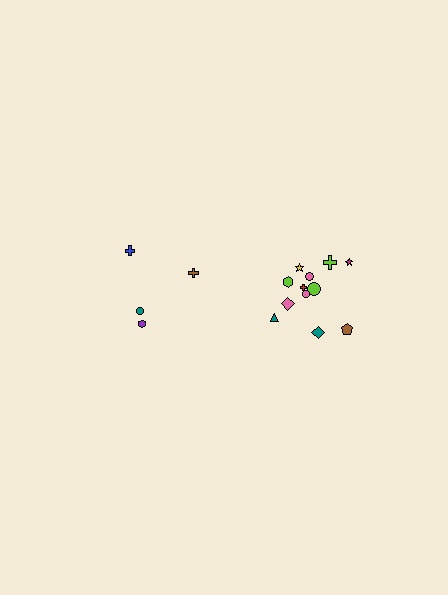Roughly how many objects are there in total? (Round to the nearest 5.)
Roughly 15 objects in total.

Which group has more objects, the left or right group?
The right group.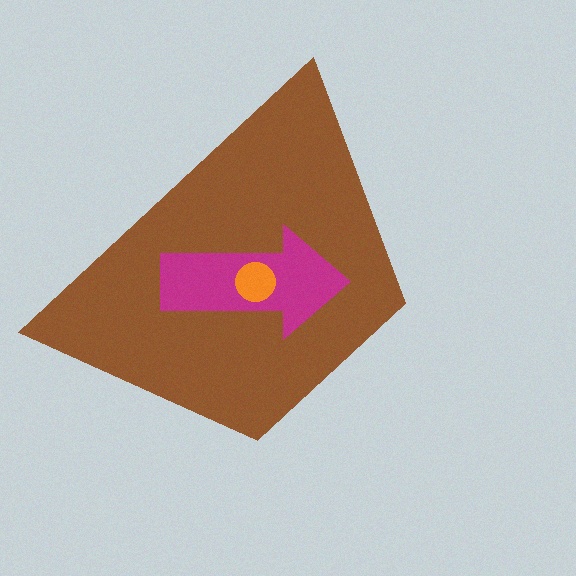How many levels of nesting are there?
3.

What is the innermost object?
The orange circle.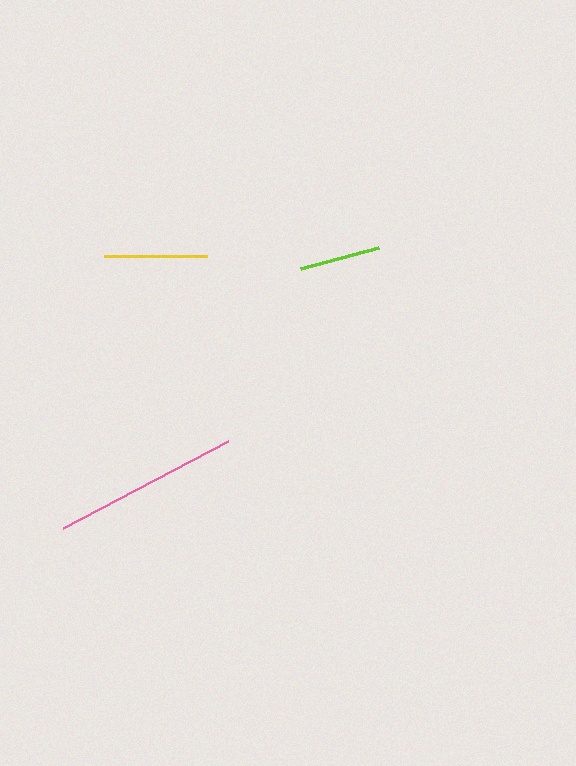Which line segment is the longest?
The pink line is the longest at approximately 187 pixels.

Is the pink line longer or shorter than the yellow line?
The pink line is longer than the yellow line.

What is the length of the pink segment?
The pink segment is approximately 187 pixels long.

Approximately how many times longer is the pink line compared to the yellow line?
The pink line is approximately 1.8 times the length of the yellow line.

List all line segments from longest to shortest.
From longest to shortest: pink, yellow, lime.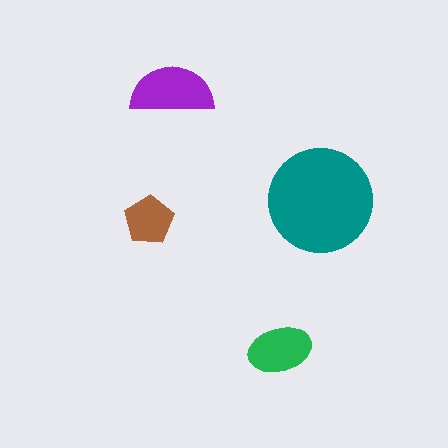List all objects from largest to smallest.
The teal circle, the purple semicircle, the green ellipse, the brown pentagon.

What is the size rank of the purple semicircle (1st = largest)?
2nd.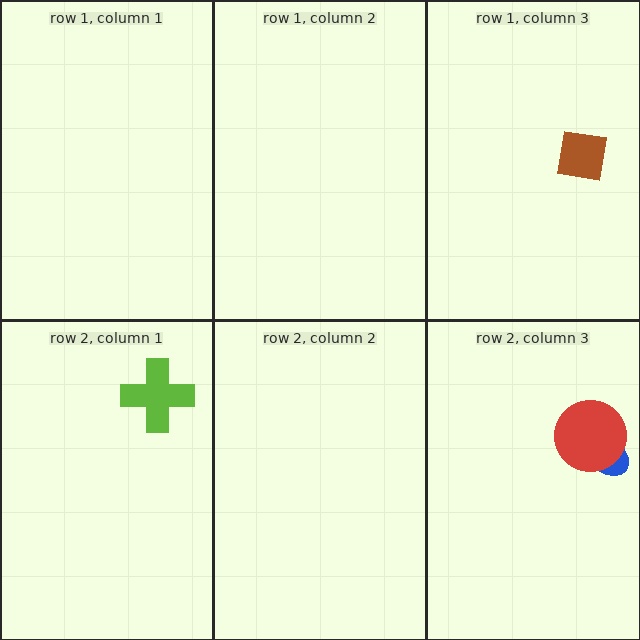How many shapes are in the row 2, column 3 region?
2.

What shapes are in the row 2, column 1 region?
The lime cross.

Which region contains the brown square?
The row 1, column 3 region.